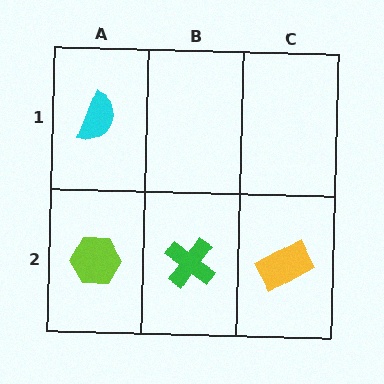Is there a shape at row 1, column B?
No, that cell is empty.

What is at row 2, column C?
A yellow rectangle.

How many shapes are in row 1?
1 shape.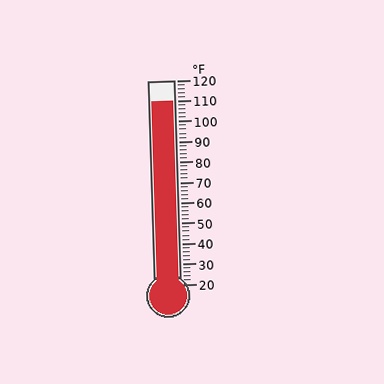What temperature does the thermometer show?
The thermometer shows approximately 110°F.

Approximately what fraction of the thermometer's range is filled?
The thermometer is filled to approximately 90% of its range.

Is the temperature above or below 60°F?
The temperature is above 60°F.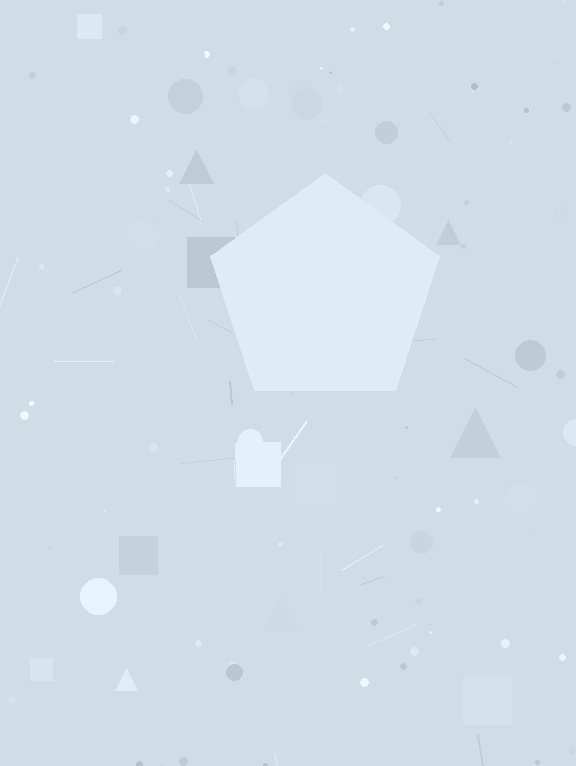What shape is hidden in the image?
A pentagon is hidden in the image.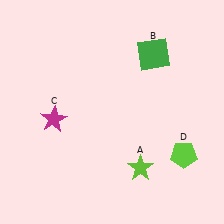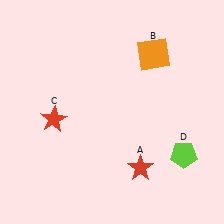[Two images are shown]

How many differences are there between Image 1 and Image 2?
There are 3 differences between the two images.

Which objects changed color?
A changed from lime to red. B changed from green to orange. C changed from magenta to red.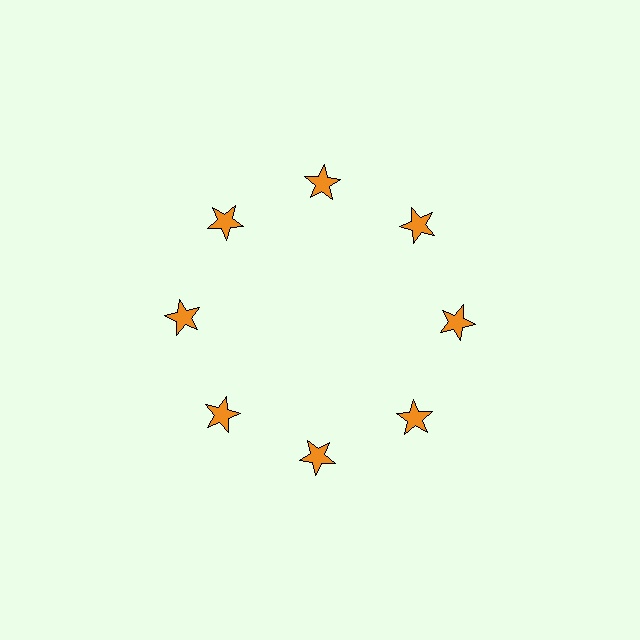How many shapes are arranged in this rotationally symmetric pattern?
There are 8 shapes, arranged in 8 groups of 1.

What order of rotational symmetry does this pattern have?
This pattern has 8-fold rotational symmetry.